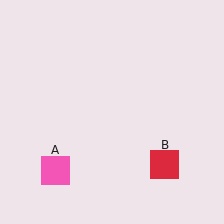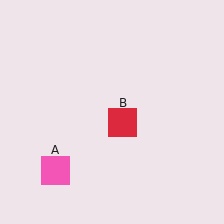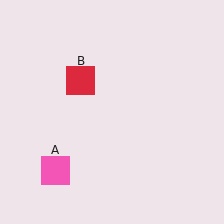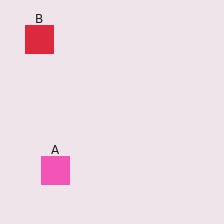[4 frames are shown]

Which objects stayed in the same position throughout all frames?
Pink square (object A) remained stationary.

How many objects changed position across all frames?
1 object changed position: red square (object B).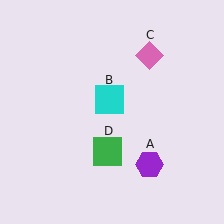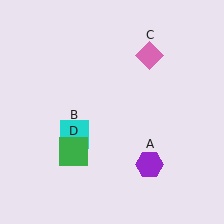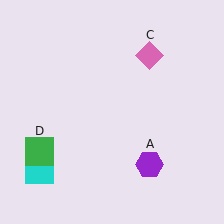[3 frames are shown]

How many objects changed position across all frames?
2 objects changed position: cyan square (object B), green square (object D).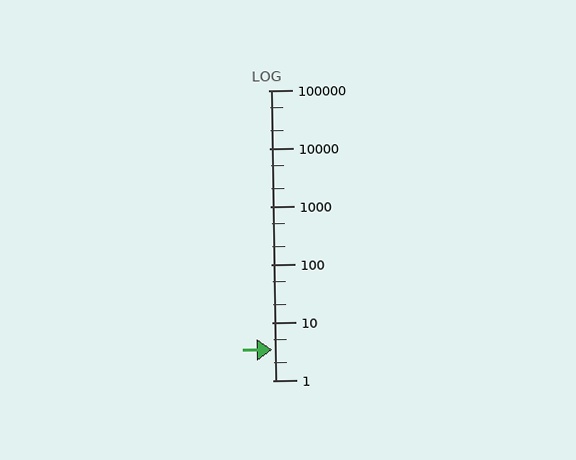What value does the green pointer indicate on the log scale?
The pointer indicates approximately 3.4.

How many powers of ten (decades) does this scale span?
The scale spans 5 decades, from 1 to 100000.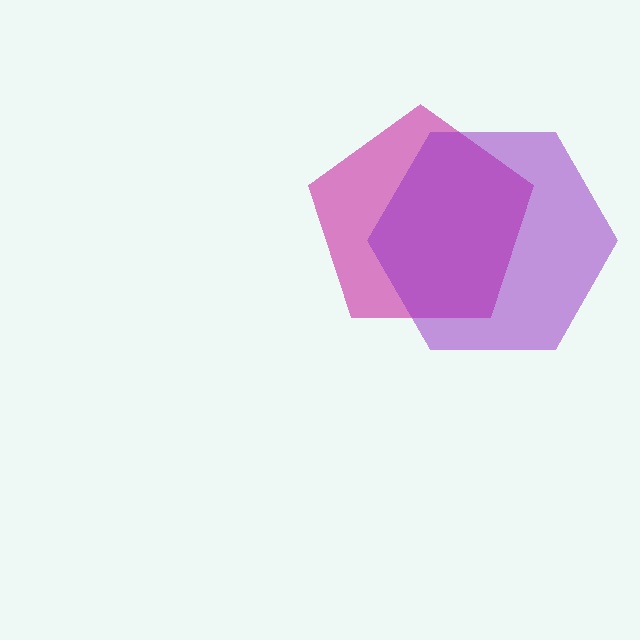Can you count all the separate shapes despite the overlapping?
Yes, there are 2 separate shapes.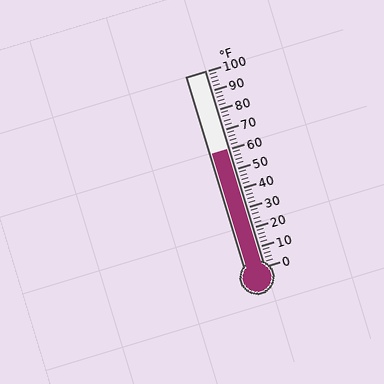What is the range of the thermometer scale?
The thermometer scale ranges from 0°F to 100°F.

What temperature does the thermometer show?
The thermometer shows approximately 60°F.